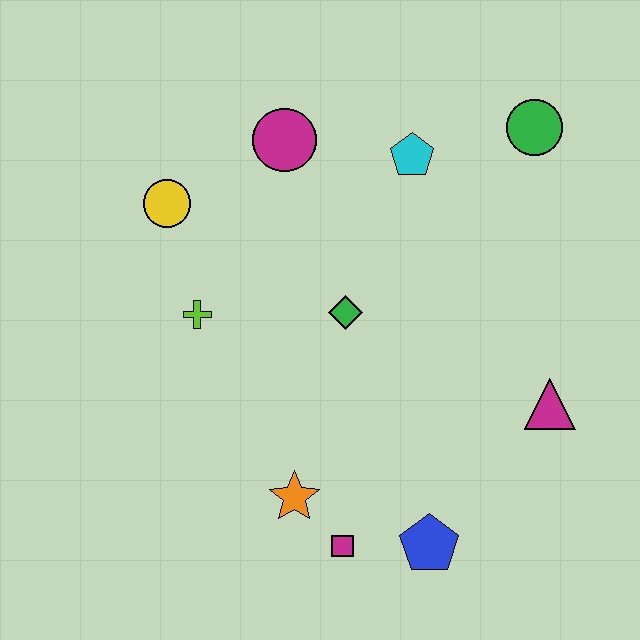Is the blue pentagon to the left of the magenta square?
No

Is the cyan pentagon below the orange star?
No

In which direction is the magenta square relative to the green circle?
The magenta square is below the green circle.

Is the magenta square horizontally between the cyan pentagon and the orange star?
Yes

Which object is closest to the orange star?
The magenta square is closest to the orange star.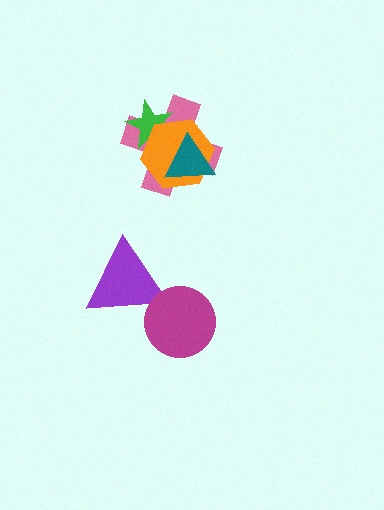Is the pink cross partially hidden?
Yes, it is partially covered by another shape.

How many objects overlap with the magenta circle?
1 object overlaps with the magenta circle.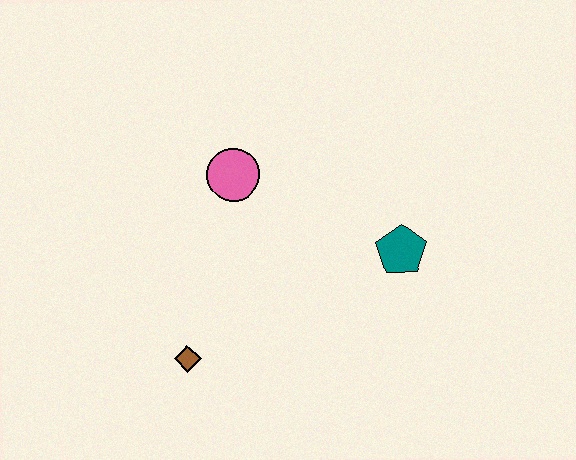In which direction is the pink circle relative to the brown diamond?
The pink circle is above the brown diamond.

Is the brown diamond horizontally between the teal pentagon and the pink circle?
No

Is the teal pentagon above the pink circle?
No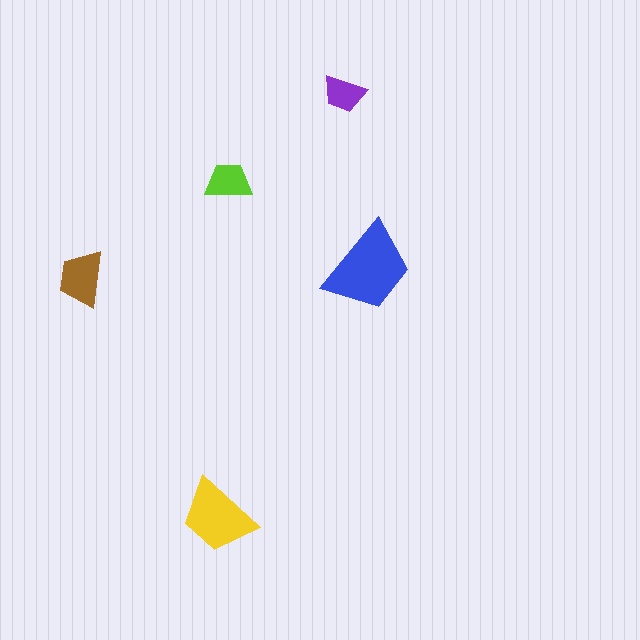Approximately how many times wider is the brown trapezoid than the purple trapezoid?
About 1.5 times wider.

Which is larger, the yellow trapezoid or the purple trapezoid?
The yellow one.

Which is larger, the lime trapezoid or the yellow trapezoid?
The yellow one.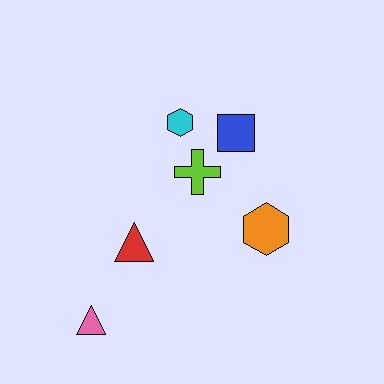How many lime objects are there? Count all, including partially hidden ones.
There is 1 lime object.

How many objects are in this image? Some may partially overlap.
There are 6 objects.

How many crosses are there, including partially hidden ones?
There is 1 cross.